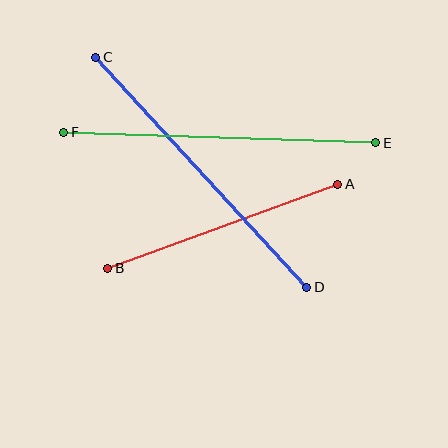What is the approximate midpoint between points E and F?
The midpoint is at approximately (220, 137) pixels.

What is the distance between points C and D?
The distance is approximately 312 pixels.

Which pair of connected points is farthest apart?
Points E and F are farthest apart.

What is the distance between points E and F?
The distance is approximately 312 pixels.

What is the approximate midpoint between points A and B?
The midpoint is at approximately (223, 226) pixels.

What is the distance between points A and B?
The distance is approximately 245 pixels.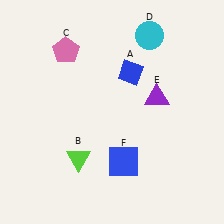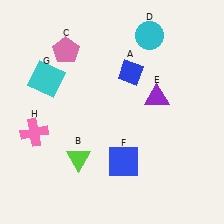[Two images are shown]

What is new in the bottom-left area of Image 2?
A pink cross (H) was added in the bottom-left area of Image 2.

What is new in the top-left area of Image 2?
A cyan square (G) was added in the top-left area of Image 2.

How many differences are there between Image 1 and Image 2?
There are 2 differences between the two images.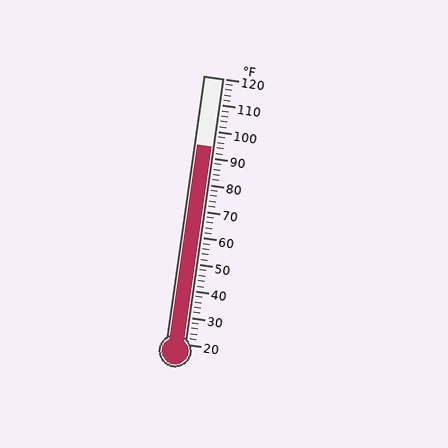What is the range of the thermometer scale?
The thermometer scale ranges from 20°F to 120°F.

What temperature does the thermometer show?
The thermometer shows approximately 94°F.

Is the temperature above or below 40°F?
The temperature is above 40°F.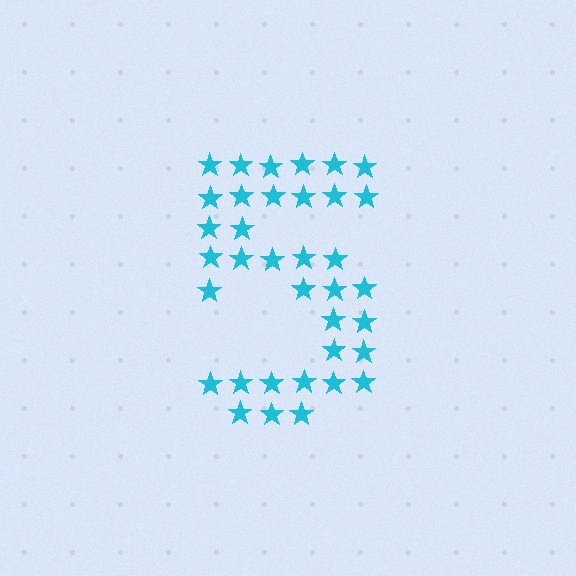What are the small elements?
The small elements are stars.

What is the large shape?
The large shape is the digit 5.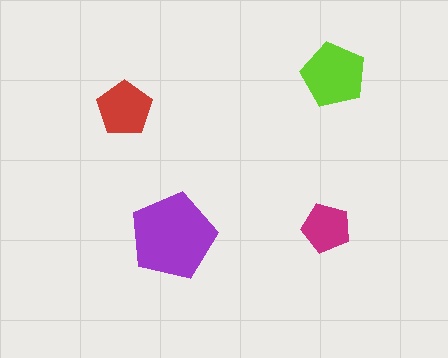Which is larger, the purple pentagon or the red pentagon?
The purple one.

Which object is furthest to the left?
The red pentagon is leftmost.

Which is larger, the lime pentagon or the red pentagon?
The lime one.